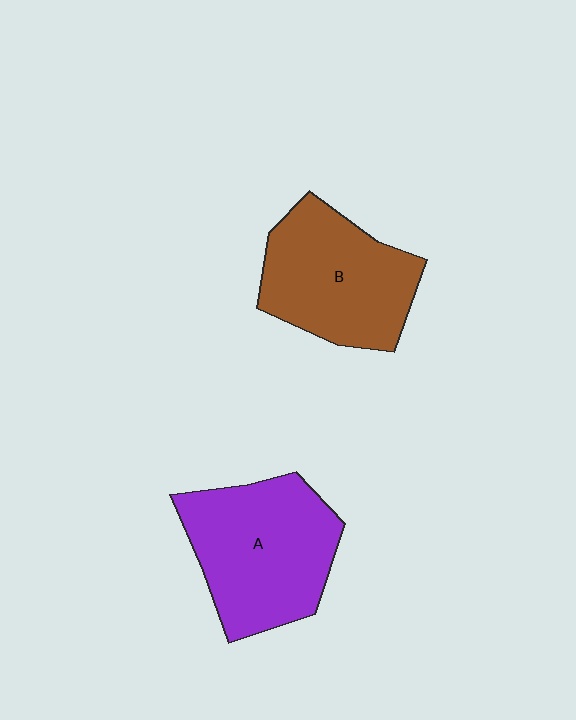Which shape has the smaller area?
Shape B (brown).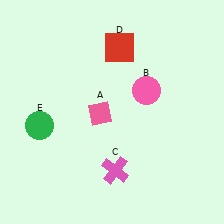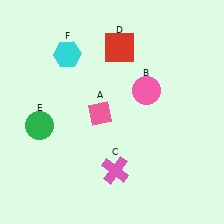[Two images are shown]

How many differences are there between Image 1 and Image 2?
There is 1 difference between the two images.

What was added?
A cyan hexagon (F) was added in Image 2.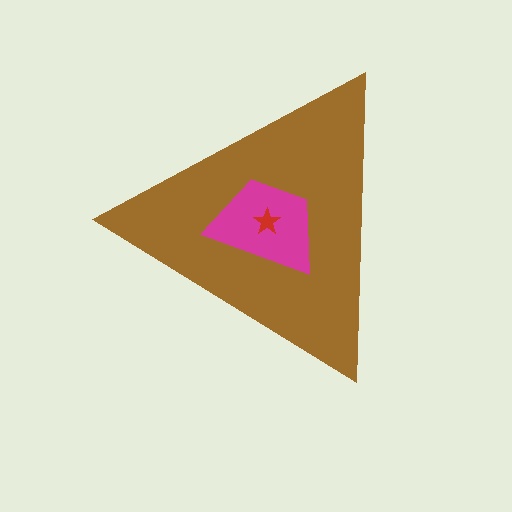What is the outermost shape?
The brown triangle.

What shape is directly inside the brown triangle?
The magenta trapezoid.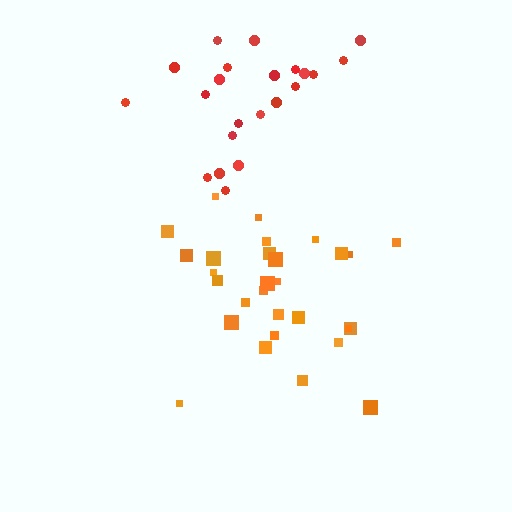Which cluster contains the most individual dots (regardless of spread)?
Orange (29).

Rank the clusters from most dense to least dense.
orange, red.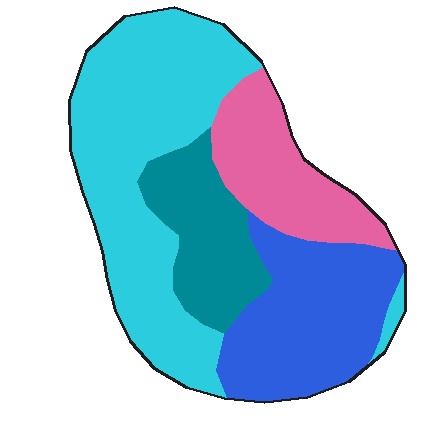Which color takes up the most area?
Cyan, at roughly 40%.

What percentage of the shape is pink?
Pink takes up between a sixth and a third of the shape.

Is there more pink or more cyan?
Cyan.